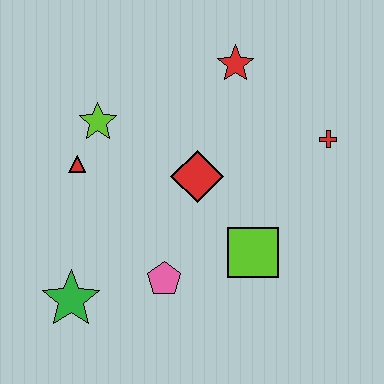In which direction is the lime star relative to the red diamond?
The lime star is to the left of the red diamond.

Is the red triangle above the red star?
No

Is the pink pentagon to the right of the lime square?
No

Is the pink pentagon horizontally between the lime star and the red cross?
Yes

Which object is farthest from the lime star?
The red cross is farthest from the lime star.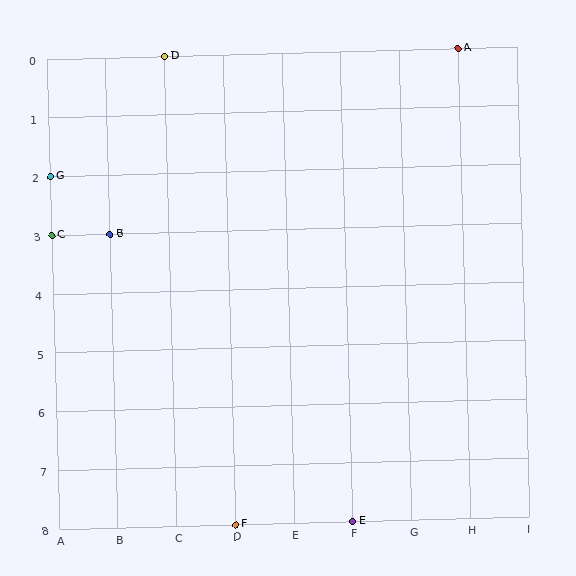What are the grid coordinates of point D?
Point D is at grid coordinates (C, 0).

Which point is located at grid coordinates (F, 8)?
Point E is at (F, 8).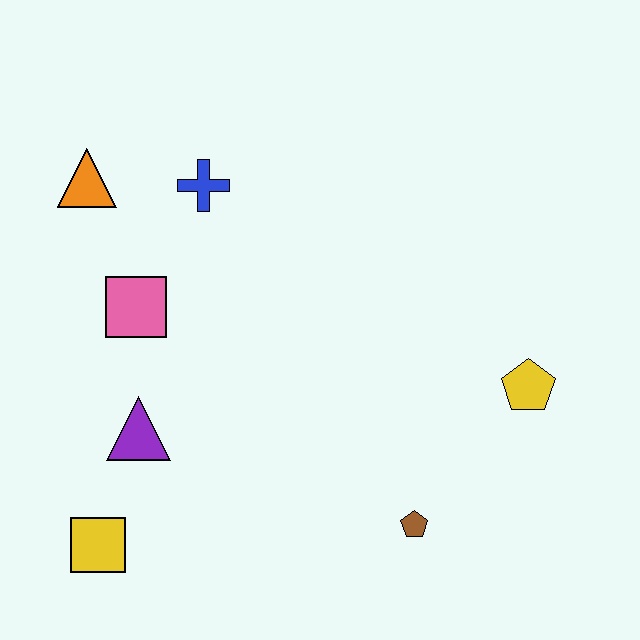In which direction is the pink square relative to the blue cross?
The pink square is below the blue cross.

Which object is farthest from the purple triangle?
The yellow pentagon is farthest from the purple triangle.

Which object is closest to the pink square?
The purple triangle is closest to the pink square.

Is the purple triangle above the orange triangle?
No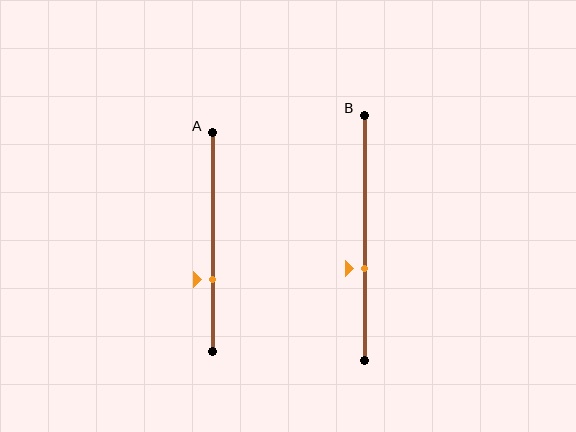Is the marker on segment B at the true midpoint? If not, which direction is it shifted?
No, the marker on segment B is shifted downward by about 13% of the segment length.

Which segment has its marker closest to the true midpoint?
Segment B has its marker closest to the true midpoint.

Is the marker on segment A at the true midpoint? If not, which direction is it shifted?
No, the marker on segment A is shifted downward by about 17% of the segment length.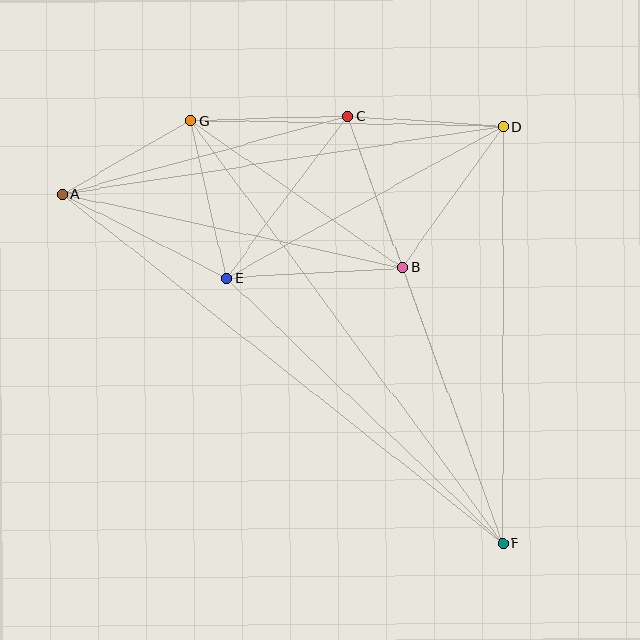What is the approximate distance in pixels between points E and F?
The distance between E and F is approximately 383 pixels.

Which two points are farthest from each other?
Points A and F are farthest from each other.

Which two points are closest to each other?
Points A and G are closest to each other.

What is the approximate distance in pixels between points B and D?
The distance between B and D is approximately 173 pixels.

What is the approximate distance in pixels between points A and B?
The distance between A and B is approximately 348 pixels.